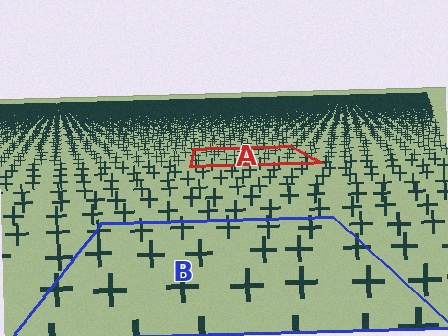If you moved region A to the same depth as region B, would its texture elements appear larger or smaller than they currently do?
They would appear larger. At a closer depth, the same texture elements are projected at a bigger on-screen size.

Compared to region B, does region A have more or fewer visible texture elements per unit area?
Region A has more texture elements per unit area — they are packed more densely because it is farther away.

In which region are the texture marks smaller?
The texture marks are smaller in region A, because it is farther away.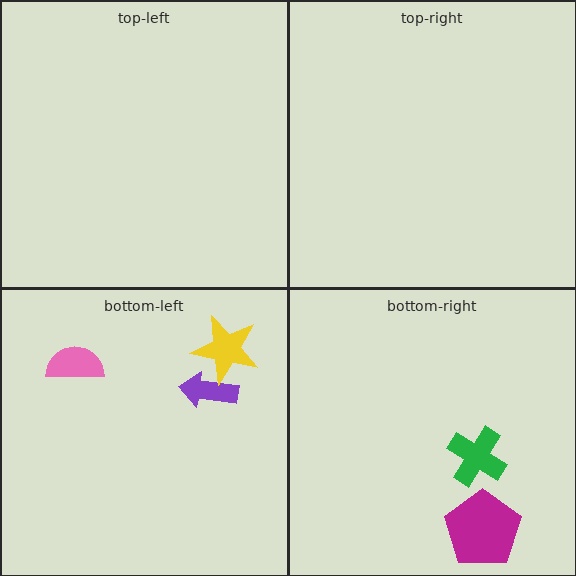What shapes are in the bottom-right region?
The magenta pentagon, the green cross.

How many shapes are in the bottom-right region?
2.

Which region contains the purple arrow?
The bottom-left region.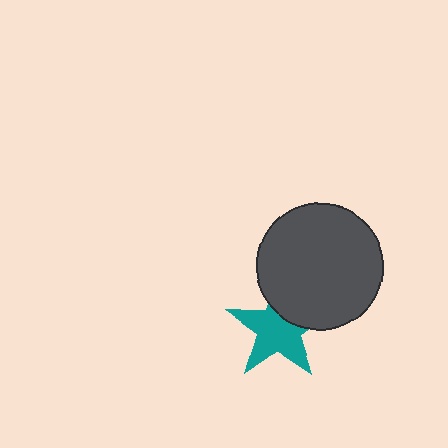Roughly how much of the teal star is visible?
Most of it is visible (roughly 70%).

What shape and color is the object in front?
The object in front is a dark gray circle.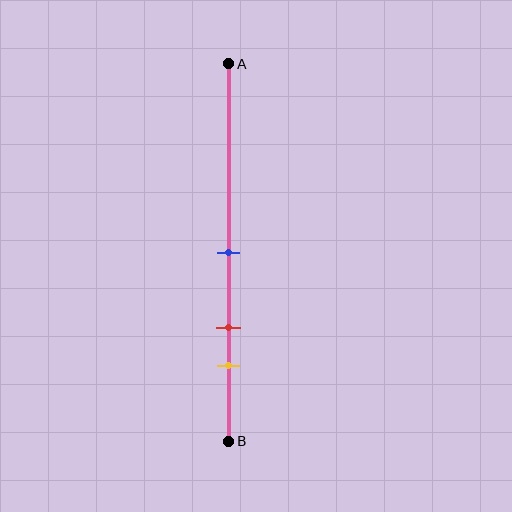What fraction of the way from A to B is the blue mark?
The blue mark is approximately 50% (0.5) of the way from A to B.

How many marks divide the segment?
There are 3 marks dividing the segment.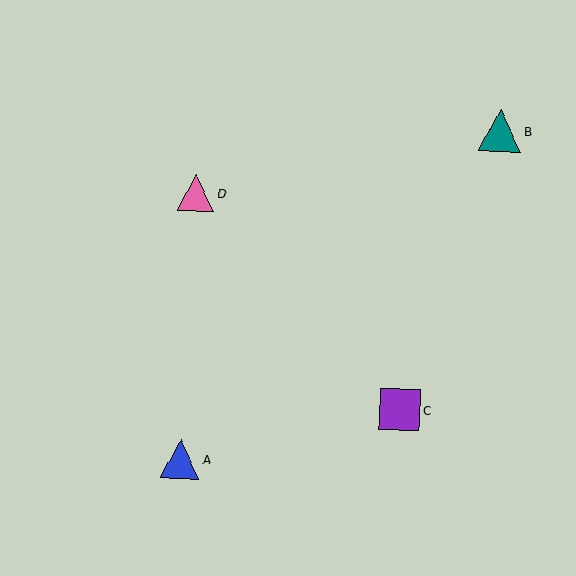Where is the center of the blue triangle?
The center of the blue triangle is at (180, 459).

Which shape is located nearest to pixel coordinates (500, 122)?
The teal triangle (labeled B) at (500, 131) is nearest to that location.